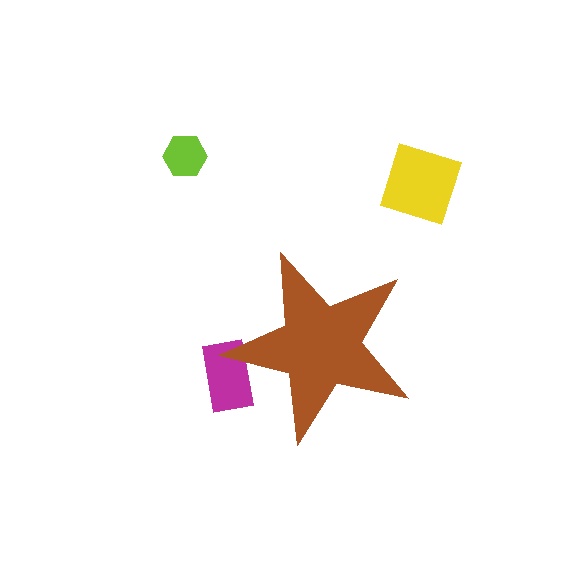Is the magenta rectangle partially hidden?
Yes, the magenta rectangle is partially hidden behind the brown star.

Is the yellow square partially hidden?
No, the yellow square is fully visible.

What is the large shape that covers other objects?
A brown star.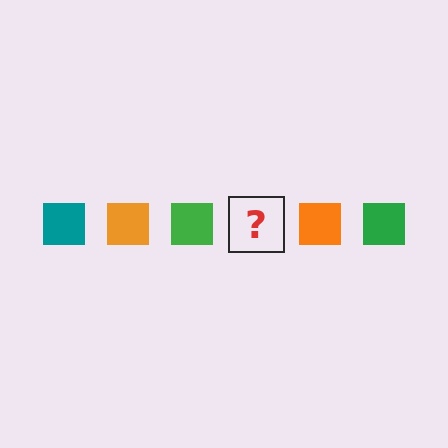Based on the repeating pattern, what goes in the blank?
The blank should be a teal square.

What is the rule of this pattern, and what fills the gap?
The rule is that the pattern cycles through teal, orange, green squares. The gap should be filled with a teal square.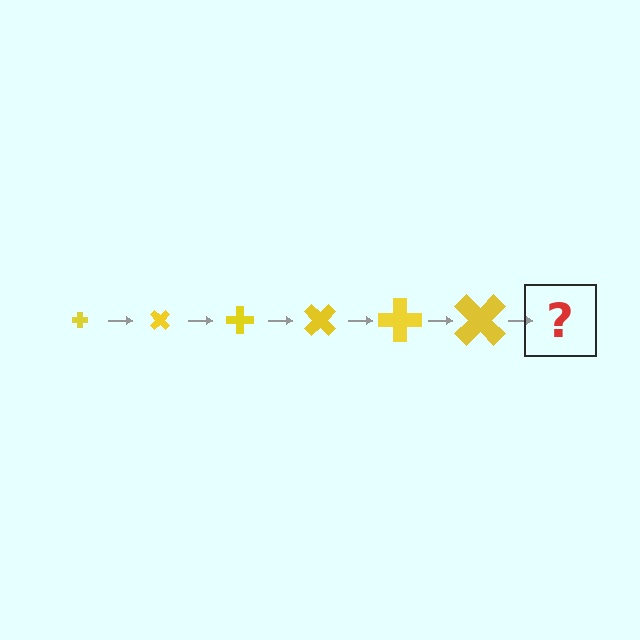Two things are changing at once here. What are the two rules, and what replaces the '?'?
The two rules are that the cross grows larger each step and it rotates 45 degrees each step. The '?' should be a cross, larger than the previous one and rotated 270 degrees from the start.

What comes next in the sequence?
The next element should be a cross, larger than the previous one and rotated 270 degrees from the start.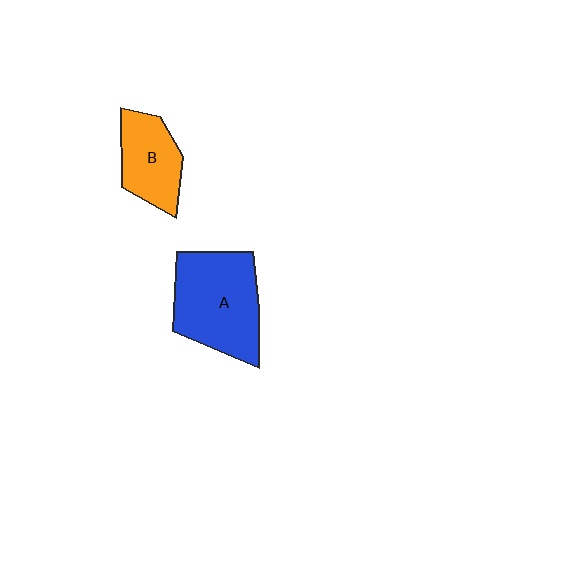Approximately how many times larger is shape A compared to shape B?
Approximately 1.7 times.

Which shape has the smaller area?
Shape B (orange).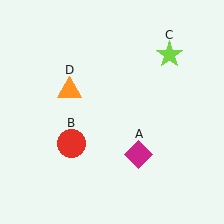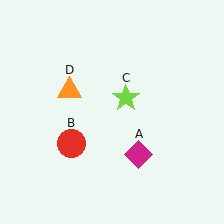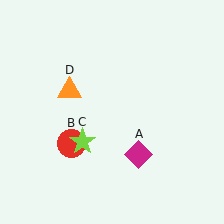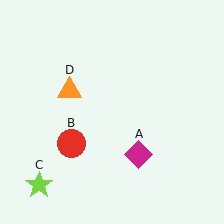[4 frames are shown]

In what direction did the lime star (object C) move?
The lime star (object C) moved down and to the left.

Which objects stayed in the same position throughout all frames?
Magenta diamond (object A) and red circle (object B) and orange triangle (object D) remained stationary.